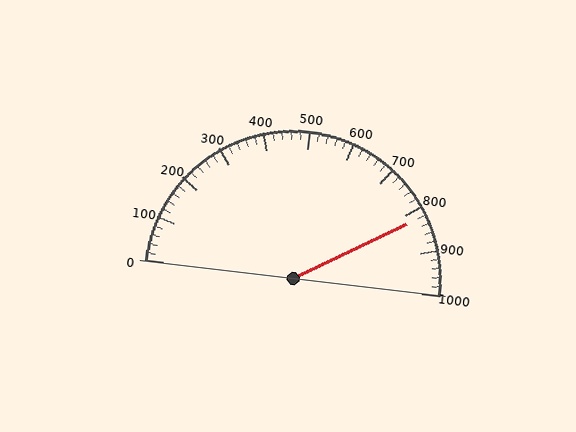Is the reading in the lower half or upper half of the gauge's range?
The reading is in the upper half of the range (0 to 1000).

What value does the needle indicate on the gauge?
The needle indicates approximately 820.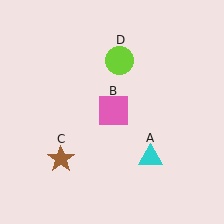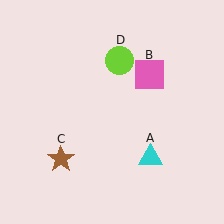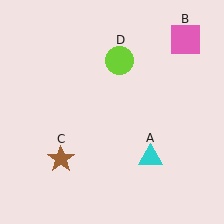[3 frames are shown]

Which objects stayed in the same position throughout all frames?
Cyan triangle (object A) and brown star (object C) and lime circle (object D) remained stationary.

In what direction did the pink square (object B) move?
The pink square (object B) moved up and to the right.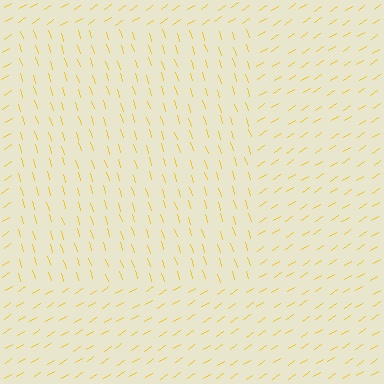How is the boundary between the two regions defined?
The boundary is defined purely by a change in line orientation (approximately 74 degrees difference). All lines are the same color and thickness.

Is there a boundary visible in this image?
Yes, there is a texture boundary formed by a change in line orientation.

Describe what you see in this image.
The image is filled with small yellow line segments. A rectangle region in the image has lines oriented differently from the surrounding lines, creating a visible texture boundary.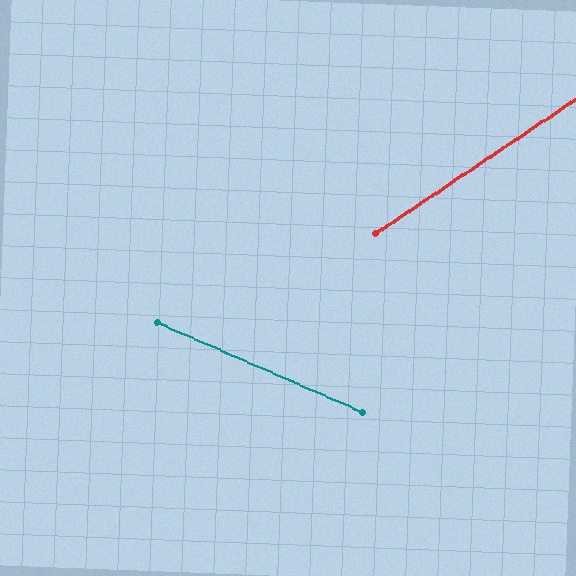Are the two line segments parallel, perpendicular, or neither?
Neither parallel nor perpendicular — they differ by about 58°.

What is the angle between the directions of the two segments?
Approximately 58 degrees.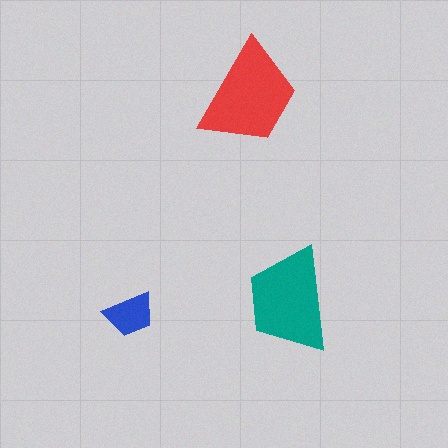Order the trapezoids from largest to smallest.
the red one, the teal one, the blue one.